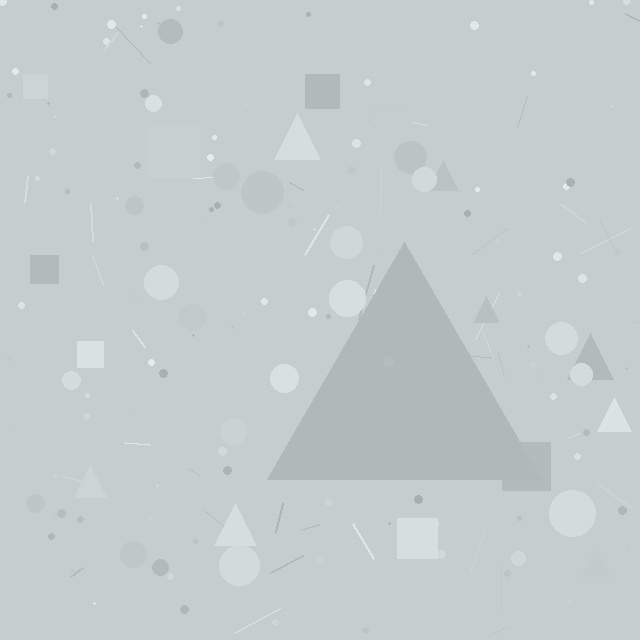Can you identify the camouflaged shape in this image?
The camouflaged shape is a triangle.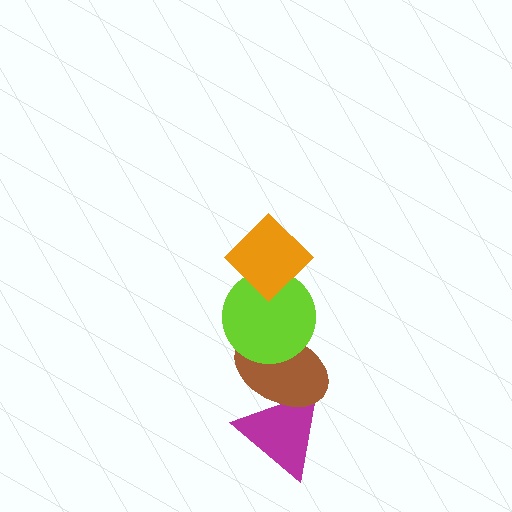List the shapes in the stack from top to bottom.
From top to bottom: the orange diamond, the lime circle, the brown ellipse, the magenta triangle.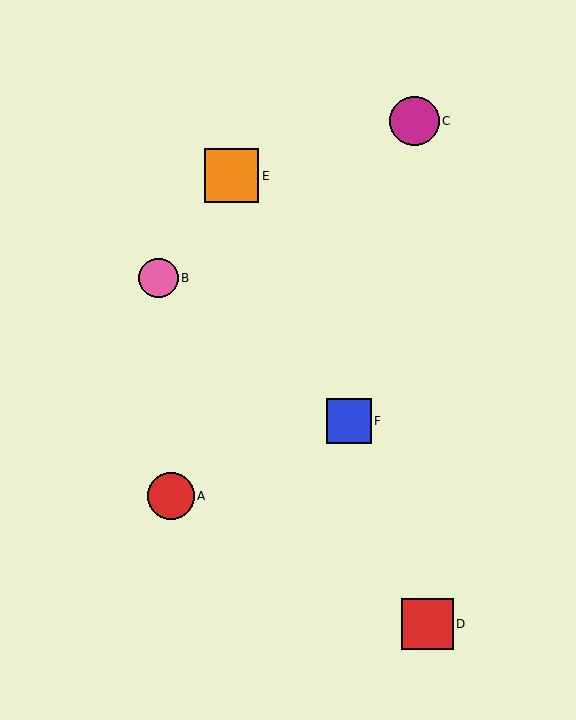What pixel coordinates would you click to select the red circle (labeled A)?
Click at (171, 496) to select the red circle A.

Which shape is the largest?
The orange square (labeled E) is the largest.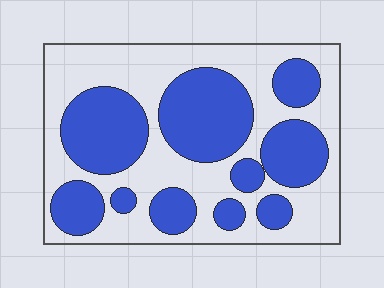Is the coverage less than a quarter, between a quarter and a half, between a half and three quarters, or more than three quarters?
Between a quarter and a half.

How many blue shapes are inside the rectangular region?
10.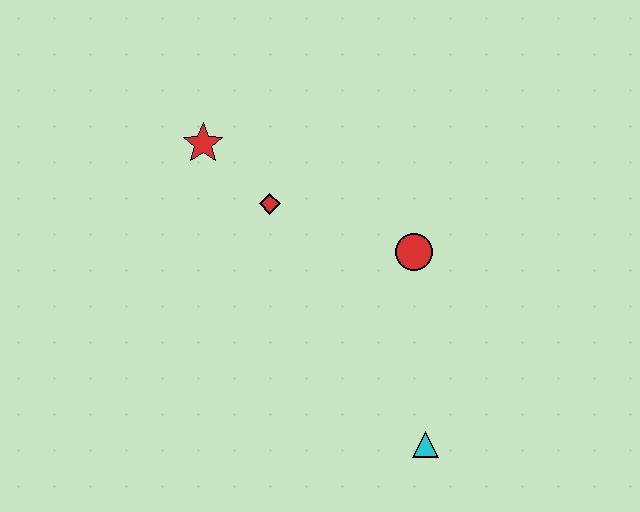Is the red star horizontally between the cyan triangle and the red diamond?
No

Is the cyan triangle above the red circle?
No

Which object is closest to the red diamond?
The red star is closest to the red diamond.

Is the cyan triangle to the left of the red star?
No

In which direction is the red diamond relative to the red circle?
The red diamond is to the left of the red circle.